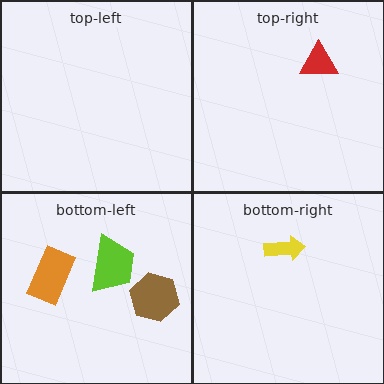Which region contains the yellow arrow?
The bottom-right region.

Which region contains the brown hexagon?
The bottom-left region.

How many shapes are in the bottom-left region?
3.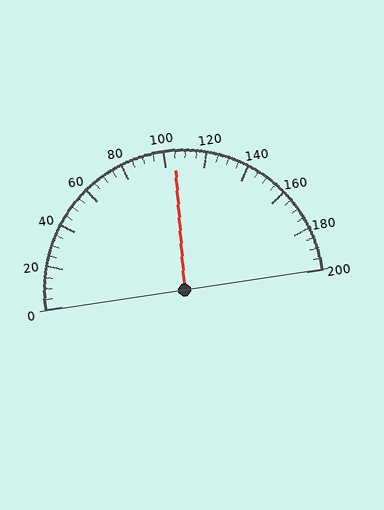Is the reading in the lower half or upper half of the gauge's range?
The reading is in the upper half of the range (0 to 200).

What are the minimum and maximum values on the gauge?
The gauge ranges from 0 to 200.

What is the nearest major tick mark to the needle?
The nearest major tick mark is 100.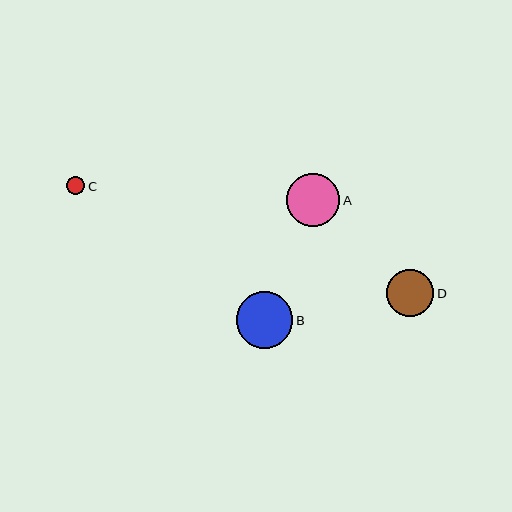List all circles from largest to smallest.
From largest to smallest: B, A, D, C.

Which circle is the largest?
Circle B is the largest with a size of approximately 57 pixels.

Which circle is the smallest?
Circle C is the smallest with a size of approximately 18 pixels.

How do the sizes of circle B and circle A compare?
Circle B and circle A are approximately the same size.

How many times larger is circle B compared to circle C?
Circle B is approximately 3.1 times the size of circle C.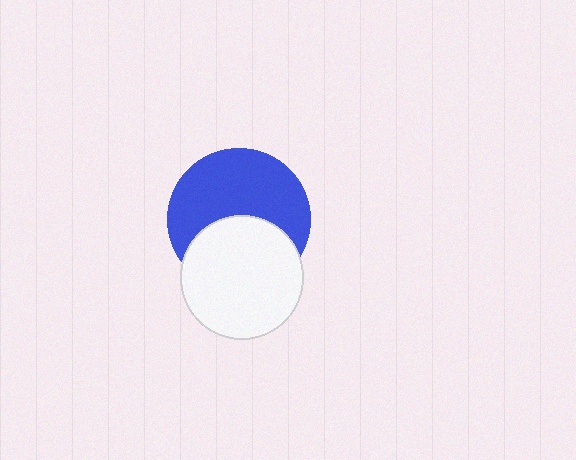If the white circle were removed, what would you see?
You would see the complete blue circle.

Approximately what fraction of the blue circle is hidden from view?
Roughly 40% of the blue circle is hidden behind the white circle.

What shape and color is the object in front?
The object in front is a white circle.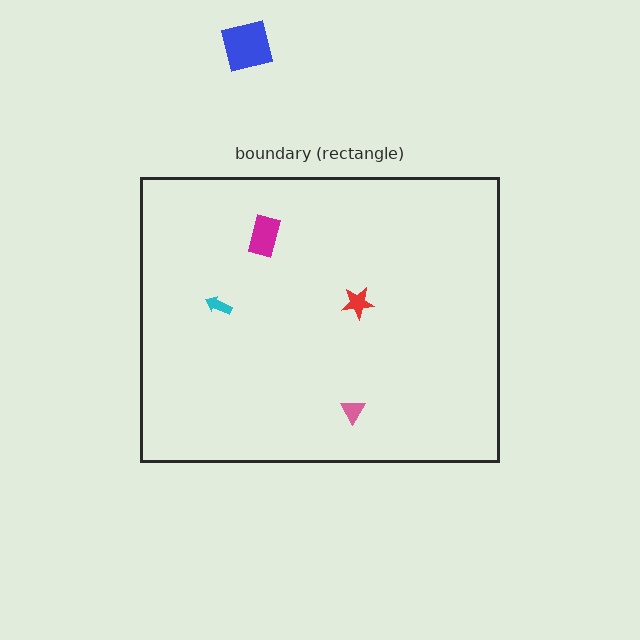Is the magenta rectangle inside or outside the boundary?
Inside.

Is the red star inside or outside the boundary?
Inside.